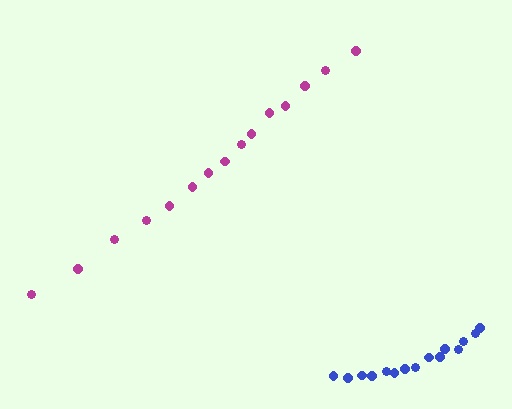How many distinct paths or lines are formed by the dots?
There are 2 distinct paths.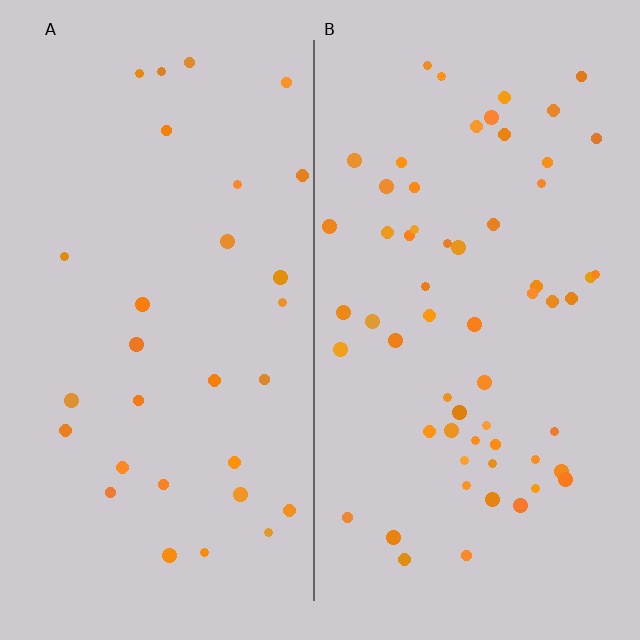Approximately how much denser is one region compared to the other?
Approximately 2.0× — region B over region A.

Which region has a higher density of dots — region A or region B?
B (the right).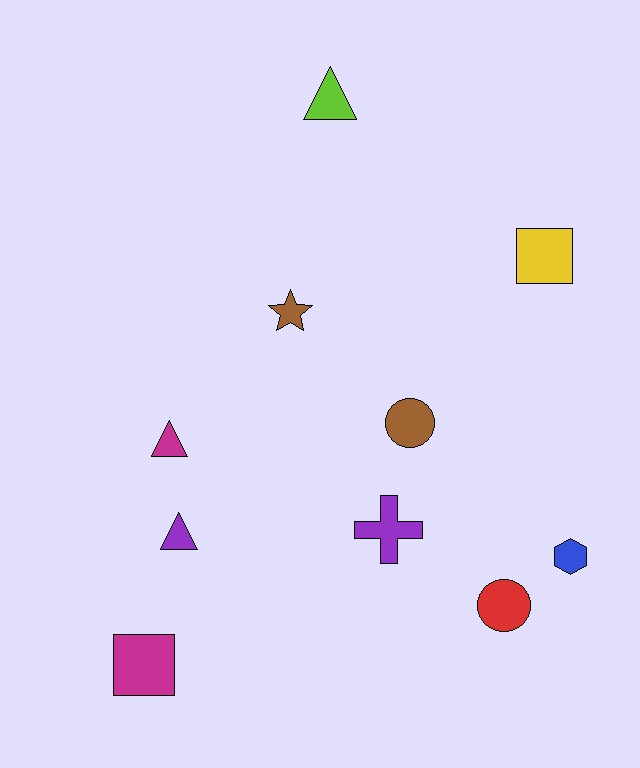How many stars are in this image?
There is 1 star.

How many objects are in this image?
There are 10 objects.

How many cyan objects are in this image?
There are no cyan objects.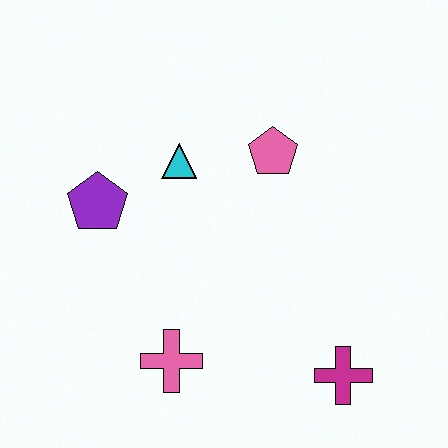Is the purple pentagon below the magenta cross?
No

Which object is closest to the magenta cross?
The pink cross is closest to the magenta cross.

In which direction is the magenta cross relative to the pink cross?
The magenta cross is to the right of the pink cross.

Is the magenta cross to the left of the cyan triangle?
No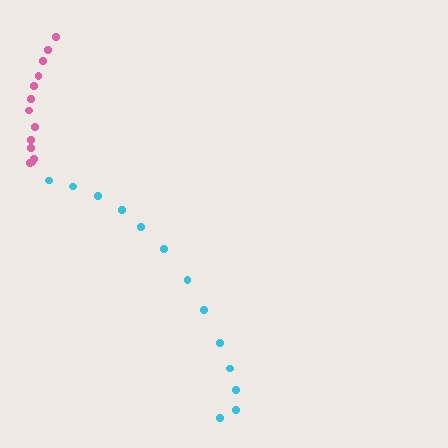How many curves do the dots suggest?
There are 2 distinct paths.